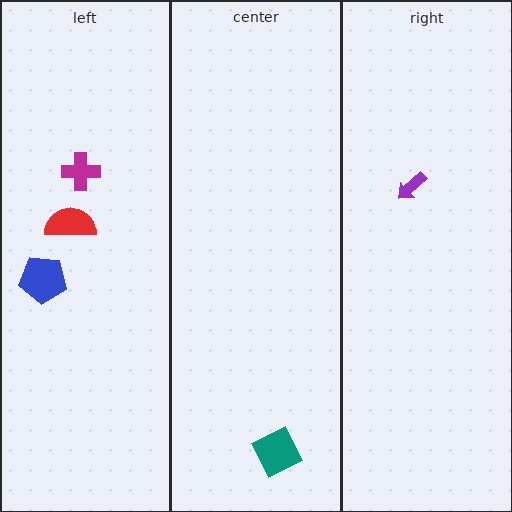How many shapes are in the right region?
1.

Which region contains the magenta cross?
The left region.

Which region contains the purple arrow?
The right region.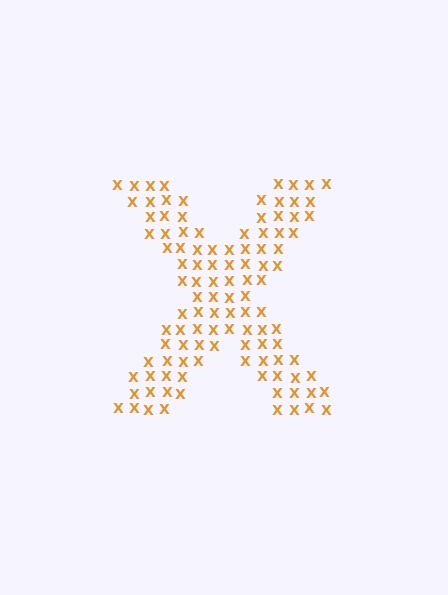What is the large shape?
The large shape is the letter X.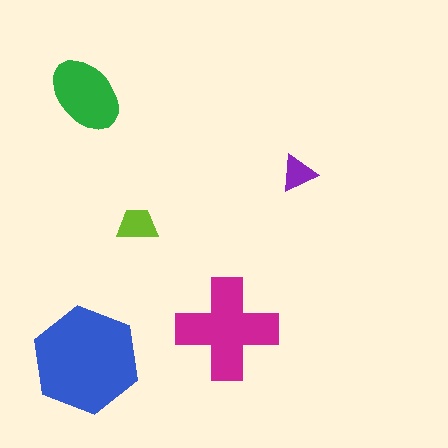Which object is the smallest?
The purple triangle.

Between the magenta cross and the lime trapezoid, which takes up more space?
The magenta cross.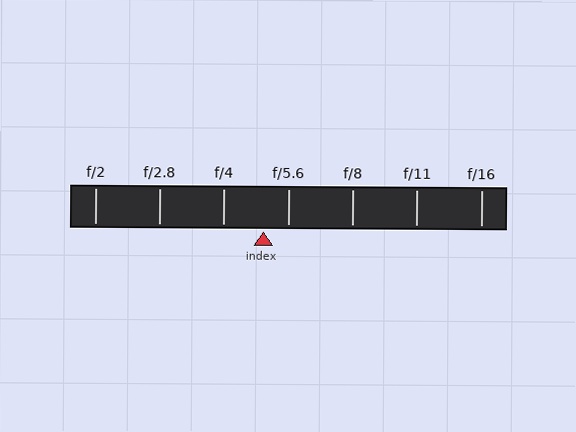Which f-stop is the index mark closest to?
The index mark is closest to f/5.6.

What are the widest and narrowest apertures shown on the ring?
The widest aperture shown is f/2 and the narrowest is f/16.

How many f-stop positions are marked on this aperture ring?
There are 7 f-stop positions marked.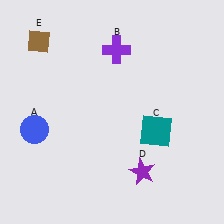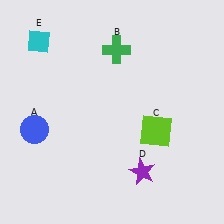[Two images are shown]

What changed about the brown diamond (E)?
In Image 1, E is brown. In Image 2, it changed to cyan.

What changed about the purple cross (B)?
In Image 1, B is purple. In Image 2, it changed to green.